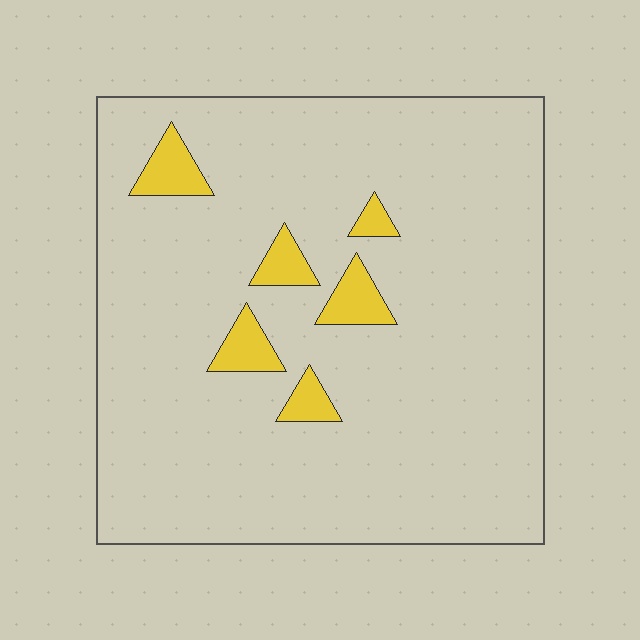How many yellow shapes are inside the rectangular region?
6.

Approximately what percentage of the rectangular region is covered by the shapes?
Approximately 5%.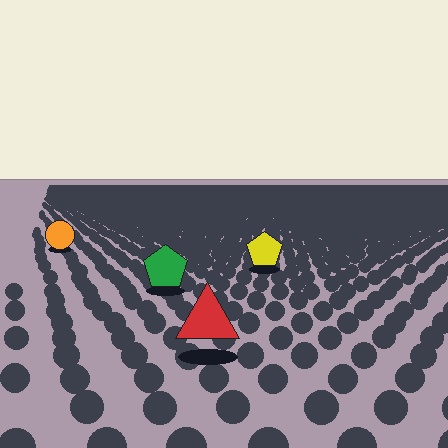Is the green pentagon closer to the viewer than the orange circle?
Yes. The green pentagon is closer — you can tell from the texture gradient: the ground texture is coarser near it.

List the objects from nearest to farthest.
From nearest to farthest: the red triangle, the green pentagon, the yellow pentagon, the orange circle.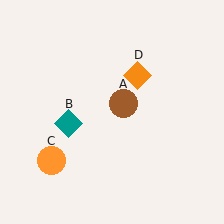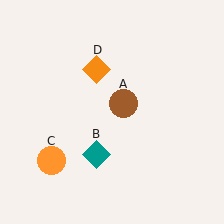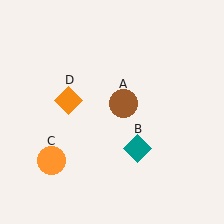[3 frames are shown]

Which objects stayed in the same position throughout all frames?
Brown circle (object A) and orange circle (object C) remained stationary.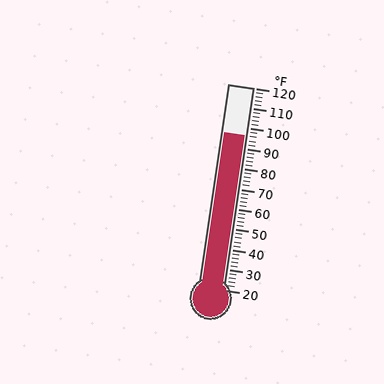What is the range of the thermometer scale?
The thermometer scale ranges from 20°F to 120°F.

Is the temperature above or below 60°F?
The temperature is above 60°F.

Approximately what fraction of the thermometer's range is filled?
The thermometer is filled to approximately 75% of its range.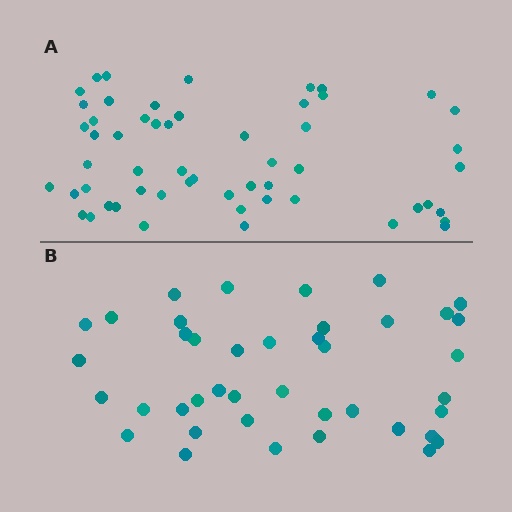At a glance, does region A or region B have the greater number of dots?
Region A (the top region) has more dots.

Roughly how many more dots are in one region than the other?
Region A has approximately 15 more dots than region B.